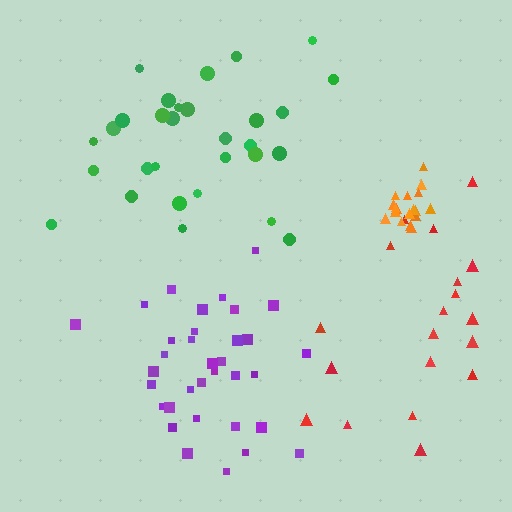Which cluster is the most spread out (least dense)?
Red.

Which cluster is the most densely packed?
Orange.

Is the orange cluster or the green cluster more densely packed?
Orange.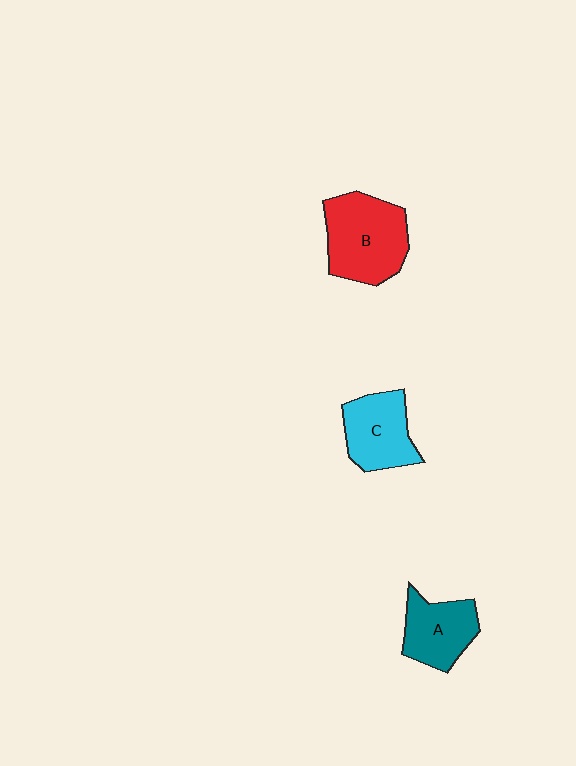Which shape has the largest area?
Shape B (red).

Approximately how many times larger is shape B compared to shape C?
Approximately 1.3 times.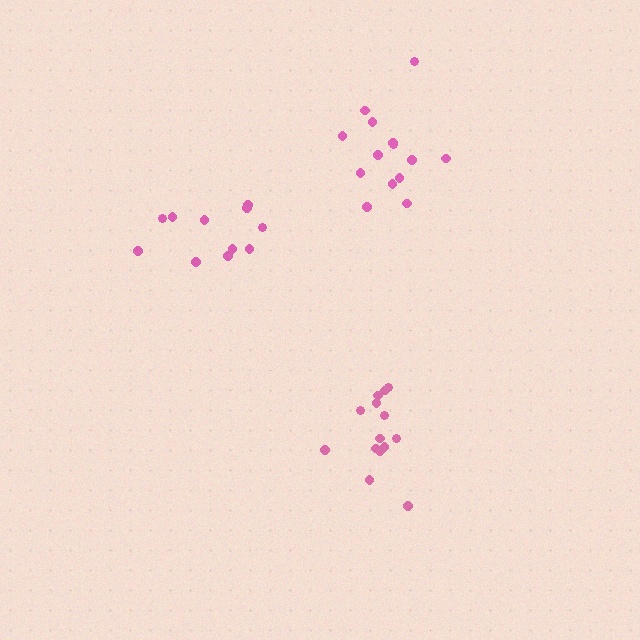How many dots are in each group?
Group 1: 14 dots, Group 2: 14 dots, Group 3: 11 dots (39 total).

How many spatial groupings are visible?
There are 3 spatial groupings.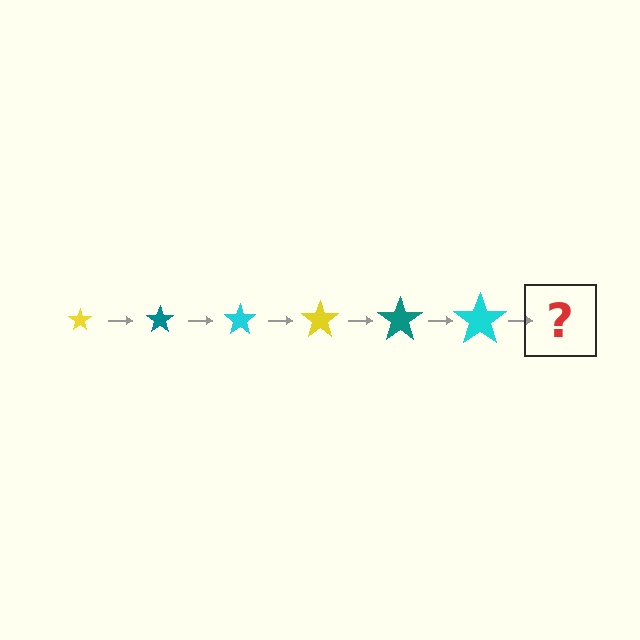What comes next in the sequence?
The next element should be a yellow star, larger than the previous one.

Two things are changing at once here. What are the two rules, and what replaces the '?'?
The two rules are that the star grows larger each step and the color cycles through yellow, teal, and cyan. The '?' should be a yellow star, larger than the previous one.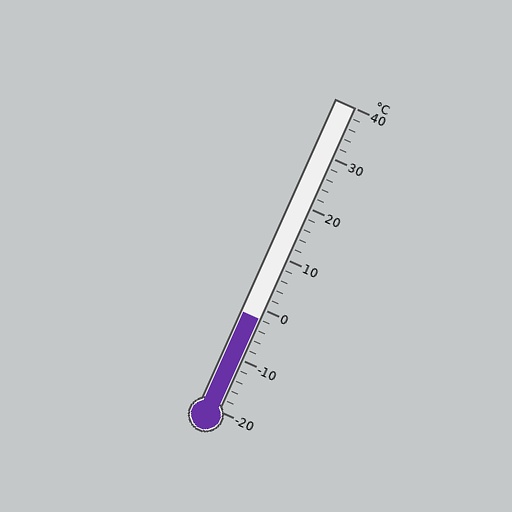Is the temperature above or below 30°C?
The temperature is below 30°C.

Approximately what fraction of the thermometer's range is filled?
The thermometer is filled to approximately 30% of its range.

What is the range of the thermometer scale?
The thermometer scale ranges from -20°C to 40°C.